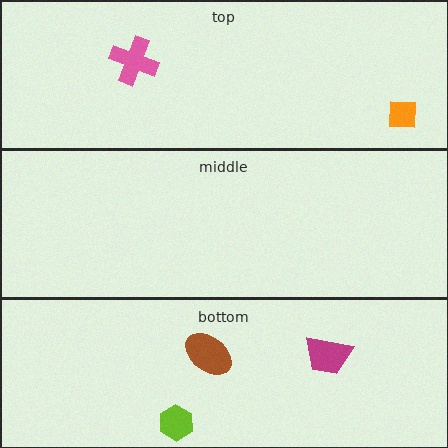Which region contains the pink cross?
The top region.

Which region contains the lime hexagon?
The bottom region.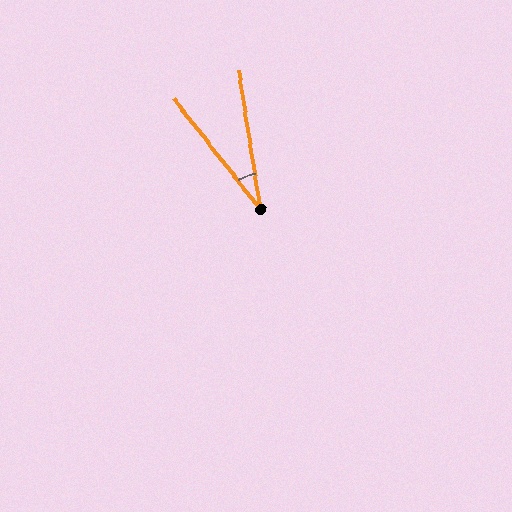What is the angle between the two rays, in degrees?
Approximately 29 degrees.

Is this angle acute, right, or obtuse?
It is acute.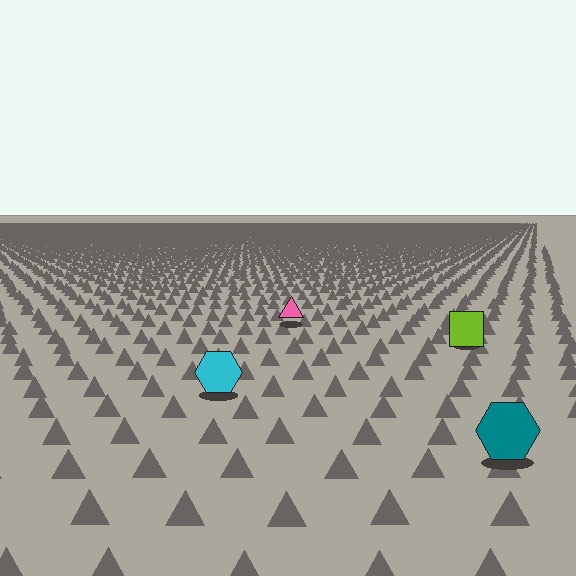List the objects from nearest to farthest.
From nearest to farthest: the teal hexagon, the cyan hexagon, the lime square, the pink triangle.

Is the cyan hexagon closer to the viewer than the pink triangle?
Yes. The cyan hexagon is closer — you can tell from the texture gradient: the ground texture is coarser near it.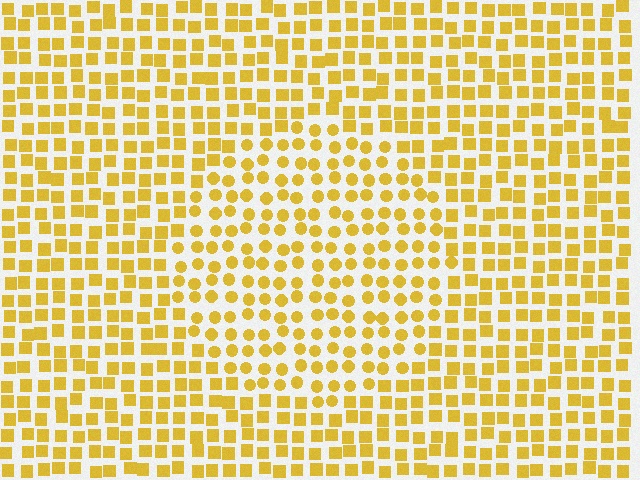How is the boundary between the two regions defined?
The boundary is defined by a change in element shape: circles inside vs. squares outside. All elements share the same color and spacing.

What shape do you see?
I see a circle.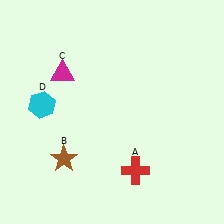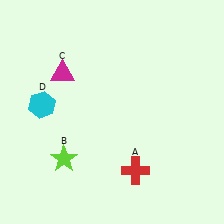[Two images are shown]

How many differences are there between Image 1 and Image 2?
There is 1 difference between the two images.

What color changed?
The star (B) changed from brown in Image 1 to lime in Image 2.